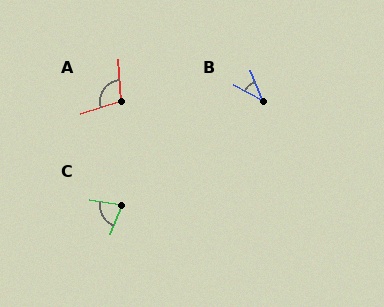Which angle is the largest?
A, at approximately 103 degrees.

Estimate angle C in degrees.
Approximately 78 degrees.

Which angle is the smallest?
B, at approximately 38 degrees.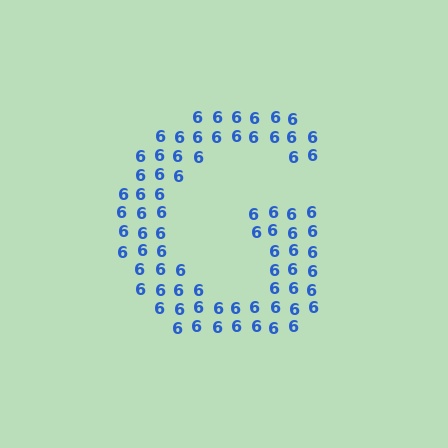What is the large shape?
The large shape is the letter G.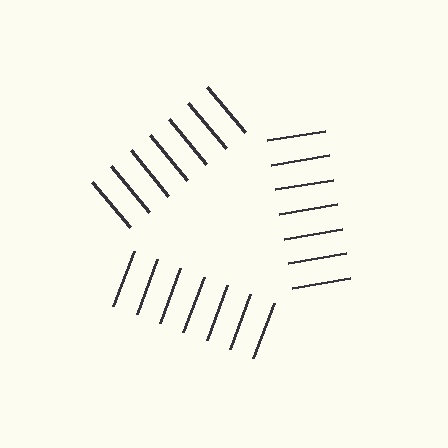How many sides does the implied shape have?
3 sides — the line-ends trace a triangle.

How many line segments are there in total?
21 — 7 along each of the 3 edges.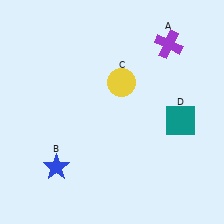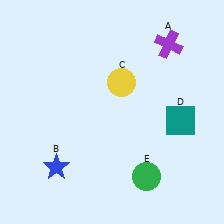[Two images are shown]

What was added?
A green circle (E) was added in Image 2.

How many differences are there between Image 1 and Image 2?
There is 1 difference between the two images.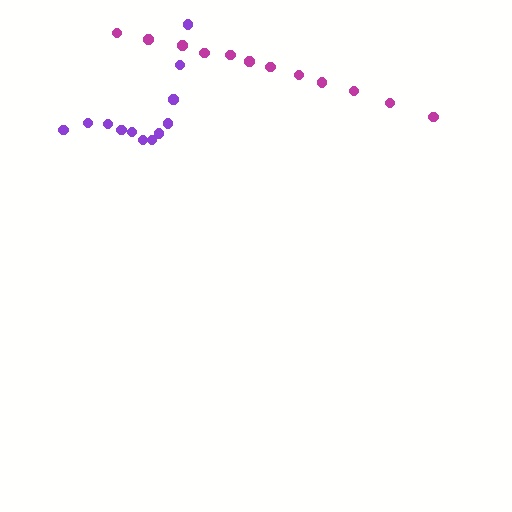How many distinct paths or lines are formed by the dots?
There are 2 distinct paths.